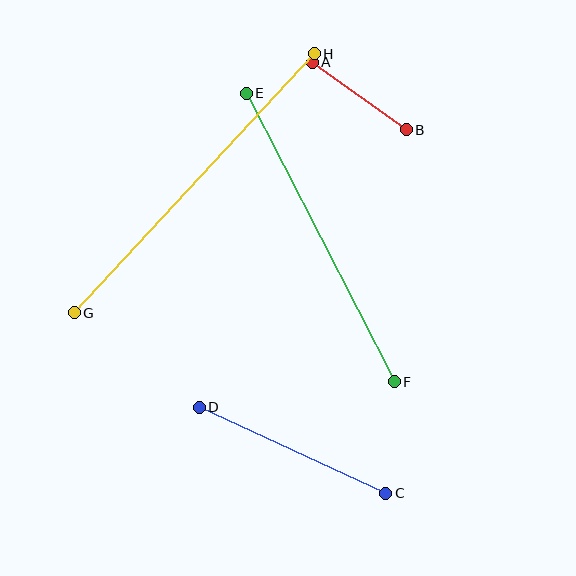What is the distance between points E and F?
The distance is approximately 324 pixels.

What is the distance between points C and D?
The distance is approximately 205 pixels.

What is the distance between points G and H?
The distance is approximately 353 pixels.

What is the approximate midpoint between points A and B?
The midpoint is at approximately (359, 96) pixels.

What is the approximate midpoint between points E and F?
The midpoint is at approximately (320, 237) pixels.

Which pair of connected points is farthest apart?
Points G and H are farthest apart.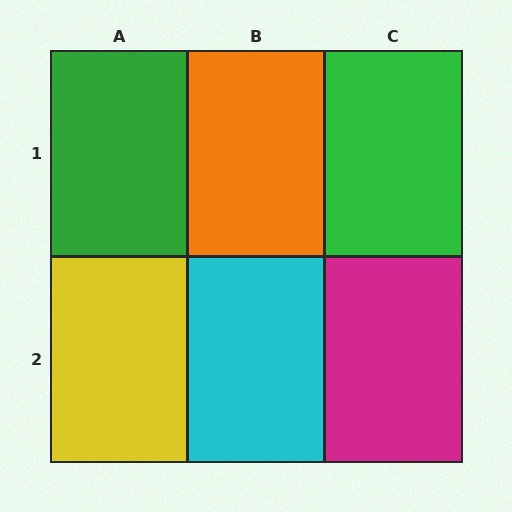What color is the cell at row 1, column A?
Green.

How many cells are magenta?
1 cell is magenta.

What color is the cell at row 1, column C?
Green.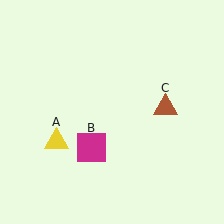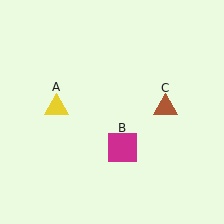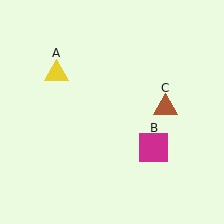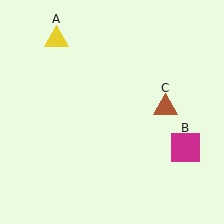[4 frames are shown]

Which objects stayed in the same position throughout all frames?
Brown triangle (object C) remained stationary.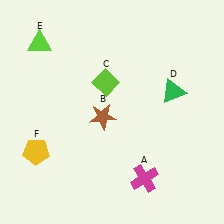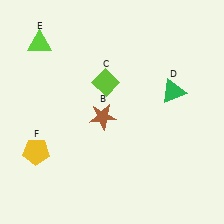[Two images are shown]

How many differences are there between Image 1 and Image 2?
There is 1 difference between the two images.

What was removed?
The magenta cross (A) was removed in Image 2.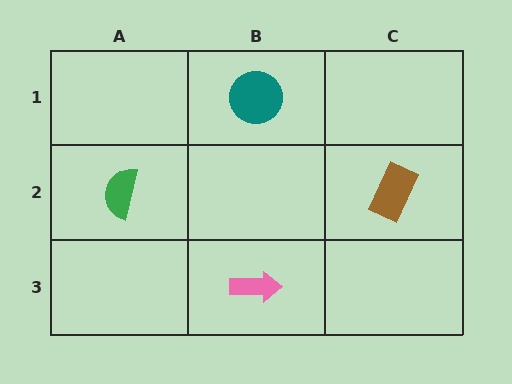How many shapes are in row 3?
1 shape.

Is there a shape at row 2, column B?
No, that cell is empty.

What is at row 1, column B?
A teal circle.